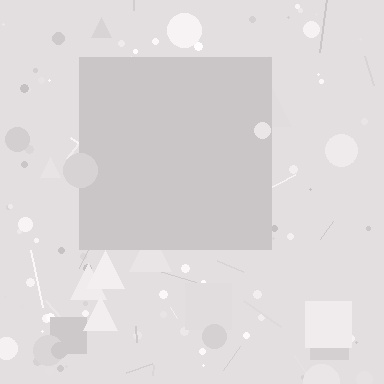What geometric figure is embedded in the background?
A square is embedded in the background.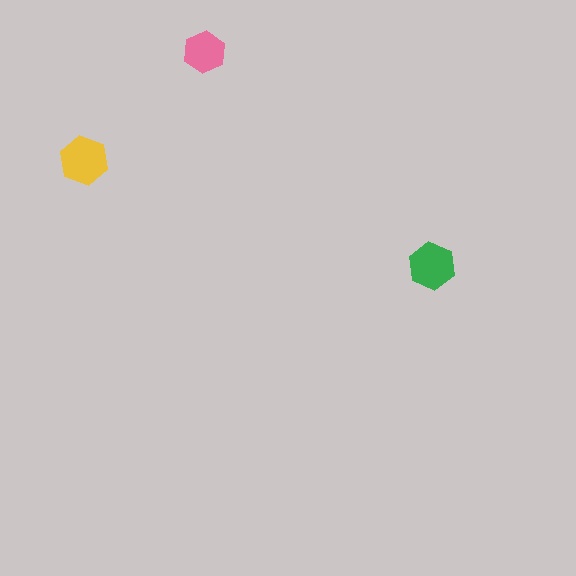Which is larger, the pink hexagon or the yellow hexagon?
The yellow one.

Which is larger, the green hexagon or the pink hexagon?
The green one.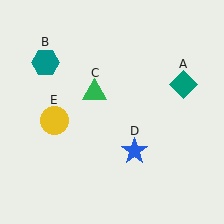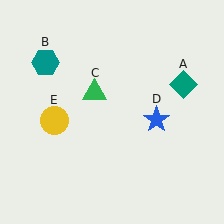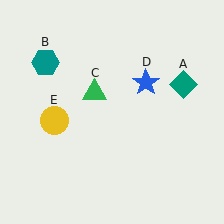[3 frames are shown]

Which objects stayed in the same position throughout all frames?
Teal diamond (object A) and teal hexagon (object B) and green triangle (object C) and yellow circle (object E) remained stationary.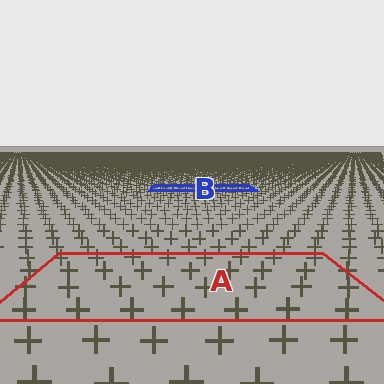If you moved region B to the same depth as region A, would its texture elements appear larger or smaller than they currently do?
They would appear larger. At a closer depth, the same texture elements are projected at a bigger on-screen size.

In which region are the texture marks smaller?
The texture marks are smaller in region B, because it is farther away.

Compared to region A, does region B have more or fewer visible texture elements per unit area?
Region B has more texture elements per unit area — they are packed more densely because it is farther away.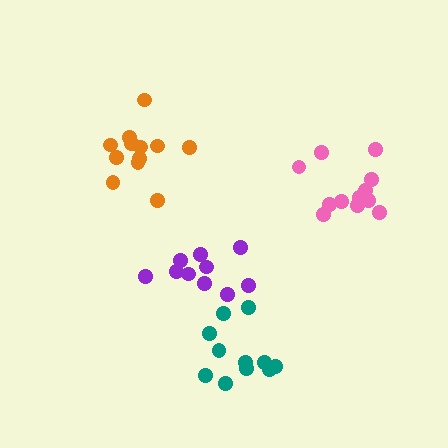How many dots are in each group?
Group 1: 11 dots, Group 2: 12 dots, Group 3: 10 dots, Group 4: 12 dots (45 total).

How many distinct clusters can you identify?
There are 4 distinct clusters.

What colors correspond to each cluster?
The clusters are colored: teal, pink, purple, orange.